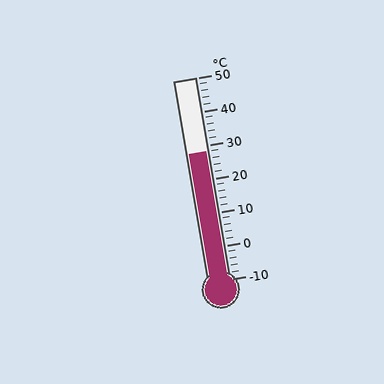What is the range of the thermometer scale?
The thermometer scale ranges from -10°C to 50°C.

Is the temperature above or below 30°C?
The temperature is below 30°C.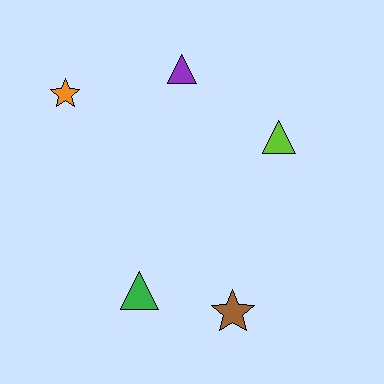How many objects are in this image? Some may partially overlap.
There are 5 objects.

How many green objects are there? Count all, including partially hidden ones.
There is 1 green object.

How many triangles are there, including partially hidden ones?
There are 3 triangles.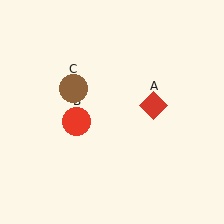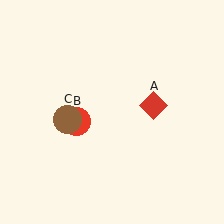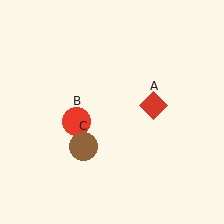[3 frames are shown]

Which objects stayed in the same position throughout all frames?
Red diamond (object A) and red circle (object B) remained stationary.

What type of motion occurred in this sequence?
The brown circle (object C) rotated counterclockwise around the center of the scene.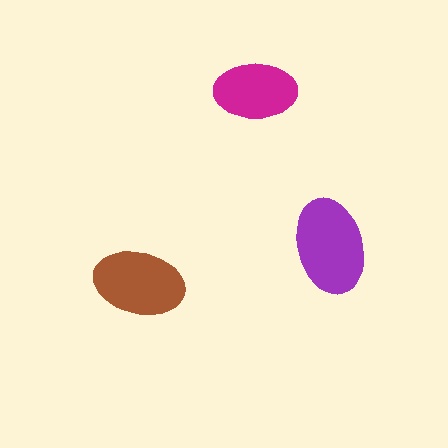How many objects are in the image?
There are 3 objects in the image.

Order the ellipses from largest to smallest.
the purple one, the brown one, the magenta one.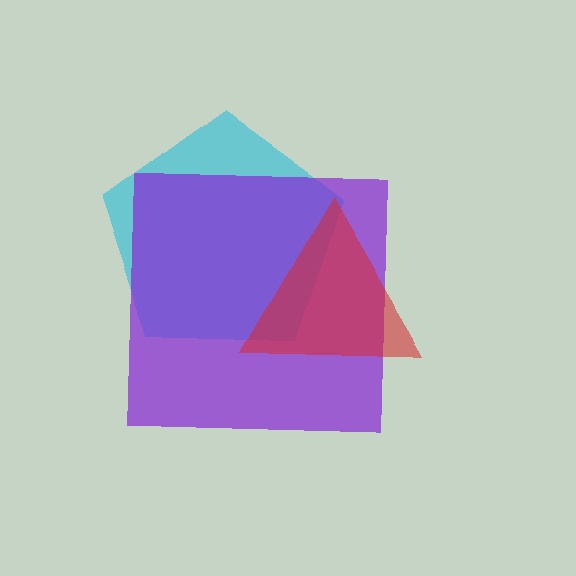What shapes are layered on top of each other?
The layered shapes are: a cyan pentagon, a purple square, a red triangle.